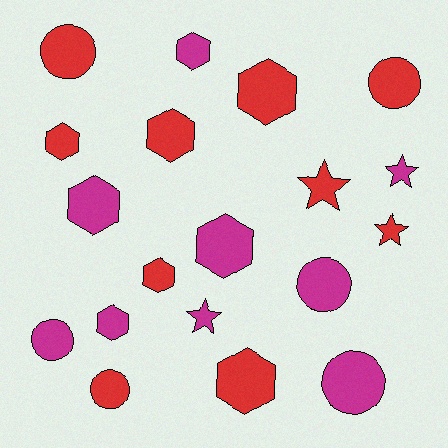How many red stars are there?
There are 2 red stars.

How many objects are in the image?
There are 19 objects.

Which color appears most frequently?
Red, with 10 objects.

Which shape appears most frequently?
Hexagon, with 9 objects.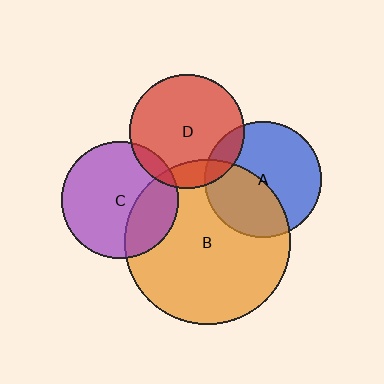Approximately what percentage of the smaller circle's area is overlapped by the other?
Approximately 40%.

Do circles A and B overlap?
Yes.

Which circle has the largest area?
Circle B (orange).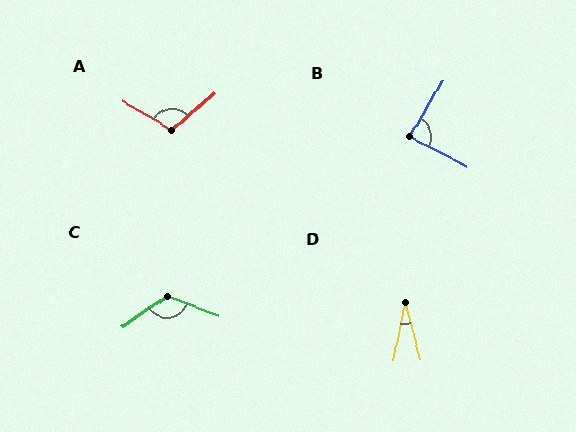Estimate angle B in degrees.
Approximately 87 degrees.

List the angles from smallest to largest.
D (27°), B (87°), A (108°), C (124°).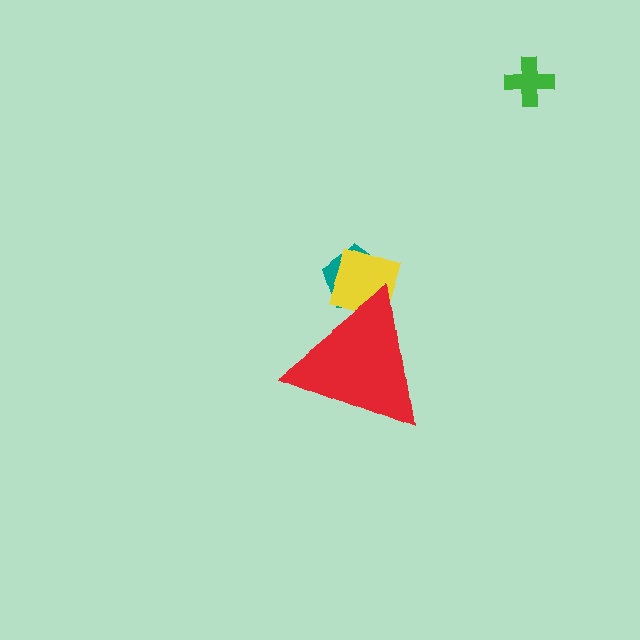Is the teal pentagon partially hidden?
Yes, the teal pentagon is partially hidden behind the red triangle.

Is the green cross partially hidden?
No, the green cross is fully visible.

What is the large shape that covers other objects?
A red triangle.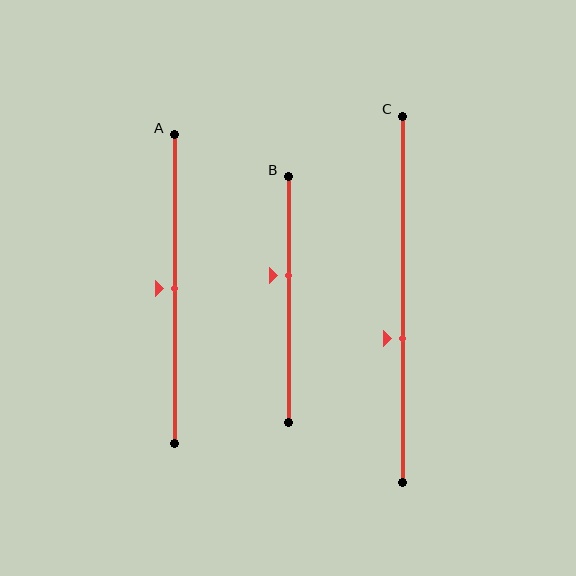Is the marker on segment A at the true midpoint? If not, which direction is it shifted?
Yes, the marker on segment A is at the true midpoint.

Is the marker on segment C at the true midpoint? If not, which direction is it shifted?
No, the marker on segment C is shifted downward by about 11% of the segment length.